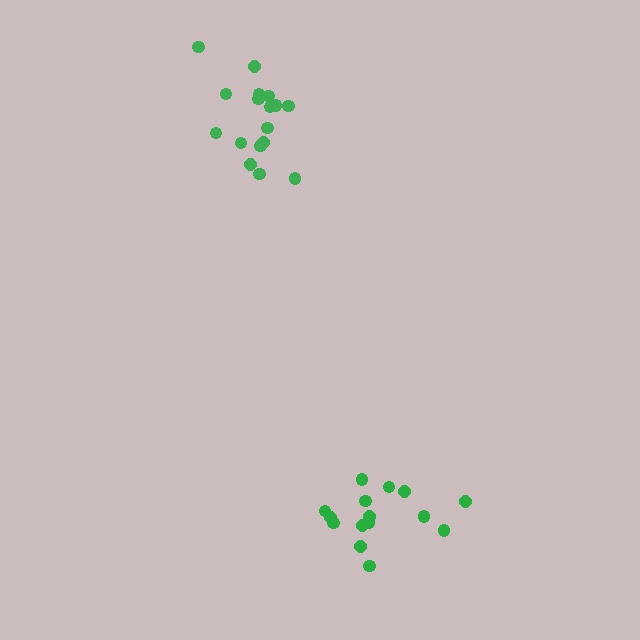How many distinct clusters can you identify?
There are 2 distinct clusters.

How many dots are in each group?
Group 1: 15 dots, Group 2: 17 dots (32 total).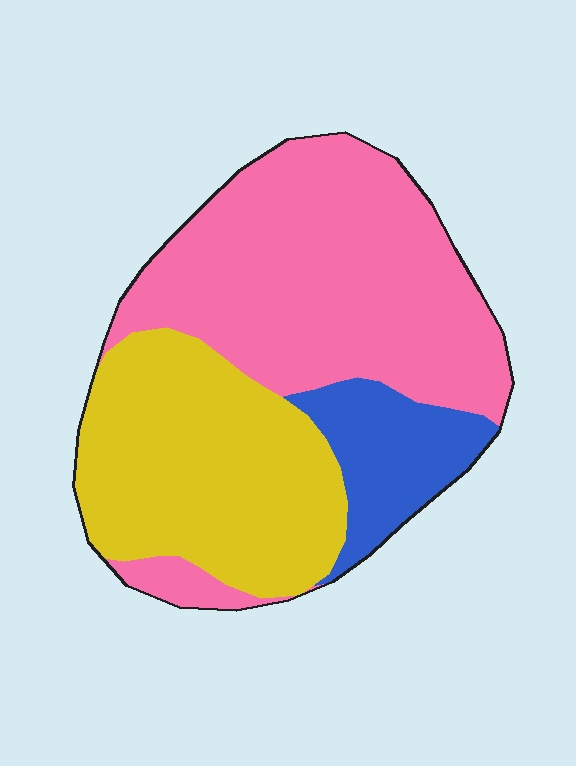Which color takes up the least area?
Blue, at roughly 15%.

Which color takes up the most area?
Pink, at roughly 50%.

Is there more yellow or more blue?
Yellow.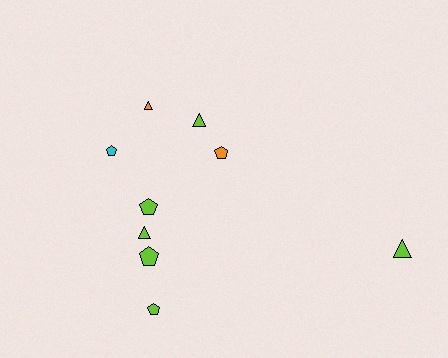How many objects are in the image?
There are 9 objects.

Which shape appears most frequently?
Pentagon, with 5 objects.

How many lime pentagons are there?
There are 3 lime pentagons.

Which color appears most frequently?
Lime, with 6 objects.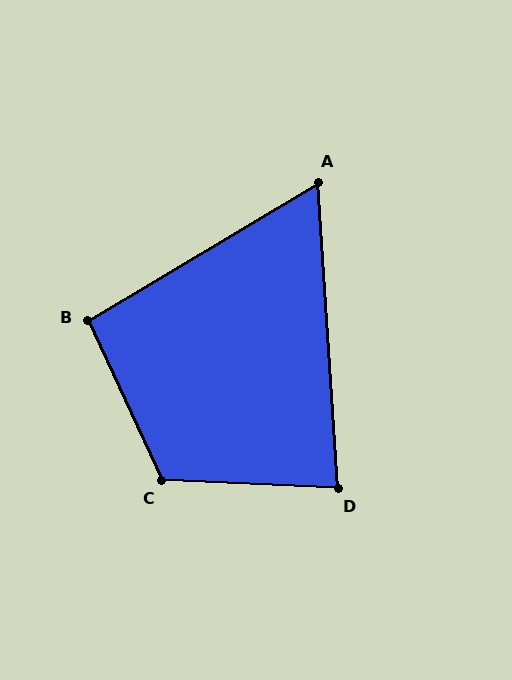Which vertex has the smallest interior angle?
A, at approximately 63 degrees.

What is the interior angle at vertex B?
Approximately 96 degrees (obtuse).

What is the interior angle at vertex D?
Approximately 84 degrees (acute).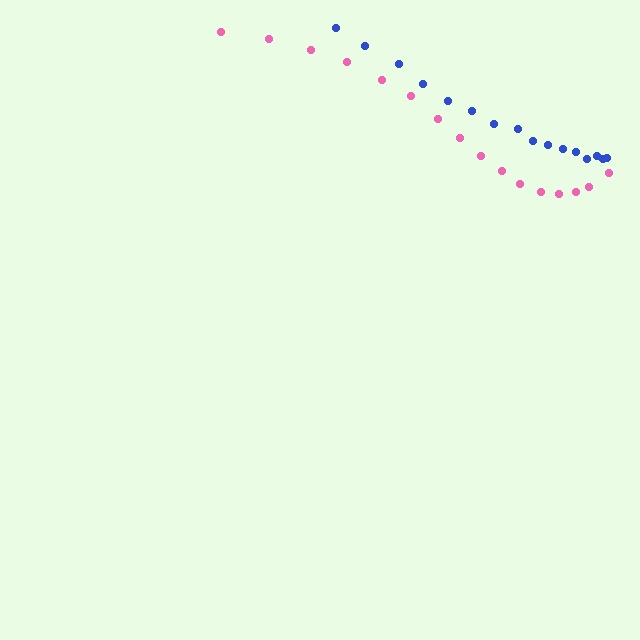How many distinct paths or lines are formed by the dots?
There are 2 distinct paths.